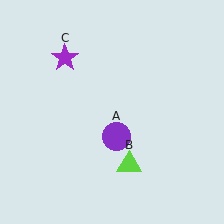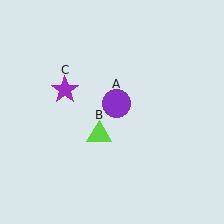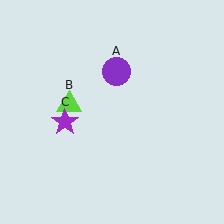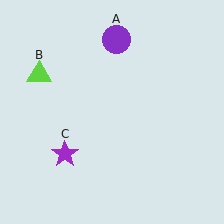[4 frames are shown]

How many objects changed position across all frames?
3 objects changed position: purple circle (object A), lime triangle (object B), purple star (object C).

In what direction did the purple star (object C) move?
The purple star (object C) moved down.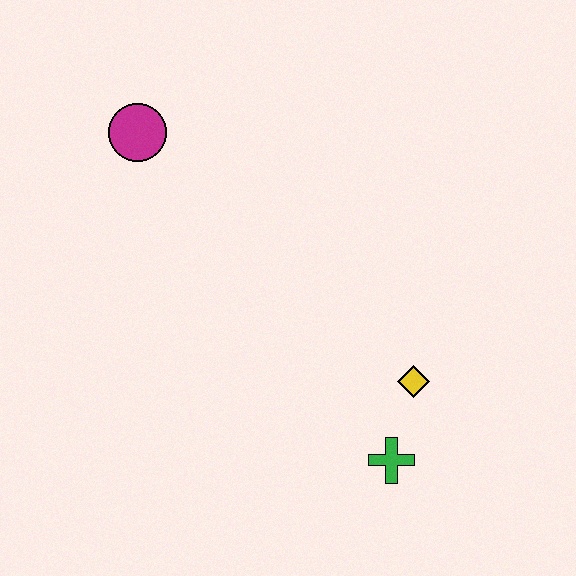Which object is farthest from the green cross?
The magenta circle is farthest from the green cross.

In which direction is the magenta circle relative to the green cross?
The magenta circle is above the green cross.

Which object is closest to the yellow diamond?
The green cross is closest to the yellow diamond.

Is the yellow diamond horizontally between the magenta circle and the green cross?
No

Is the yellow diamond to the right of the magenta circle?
Yes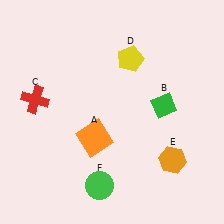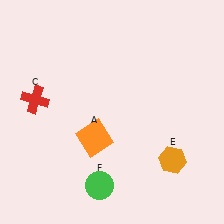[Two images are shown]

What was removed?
The yellow pentagon (D), the green diamond (B) were removed in Image 2.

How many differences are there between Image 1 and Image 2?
There are 2 differences between the two images.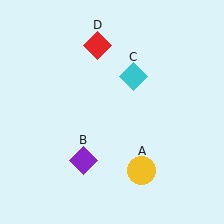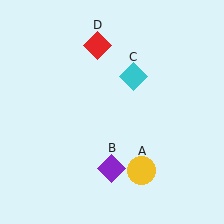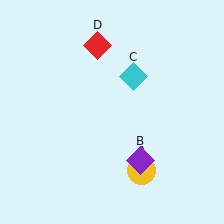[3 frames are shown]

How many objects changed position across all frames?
1 object changed position: purple diamond (object B).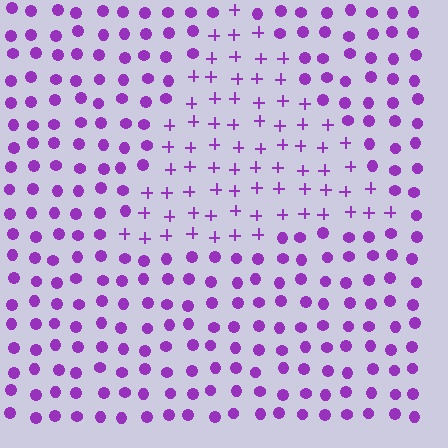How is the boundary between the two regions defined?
The boundary is defined by a change in element shape: plus signs inside vs. circles outside. All elements share the same color and spacing.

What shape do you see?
I see a triangle.